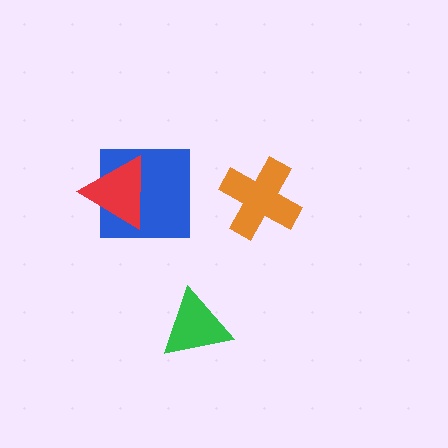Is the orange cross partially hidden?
No, no other shape covers it.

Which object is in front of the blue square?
The red triangle is in front of the blue square.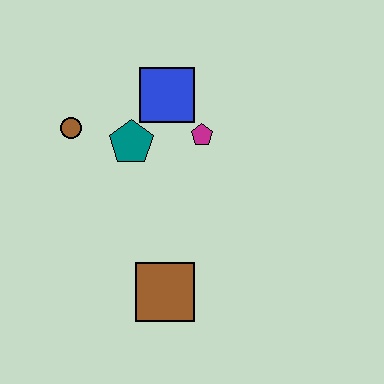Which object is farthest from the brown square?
The blue square is farthest from the brown square.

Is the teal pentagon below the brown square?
No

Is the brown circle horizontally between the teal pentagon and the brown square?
No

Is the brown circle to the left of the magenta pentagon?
Yes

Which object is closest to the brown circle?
The teal pentagon is closest to the brown circle.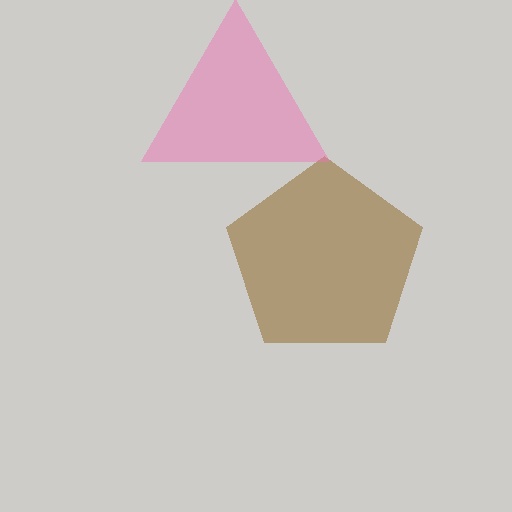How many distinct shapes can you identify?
There are 2 distinct shapes: a brown pentagon, a pink triangle.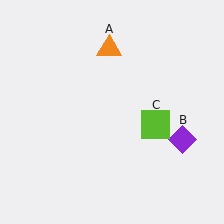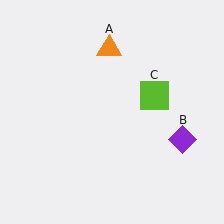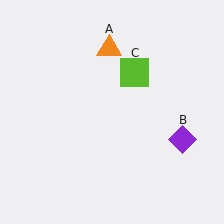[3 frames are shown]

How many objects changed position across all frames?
1 object changed position: lime square (object C).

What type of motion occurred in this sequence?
The lime square (object C) rotated counterclockwise around the center of the scene.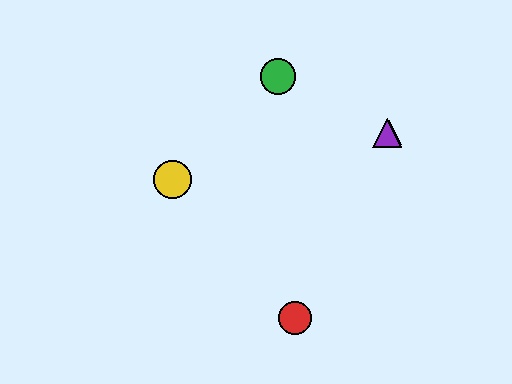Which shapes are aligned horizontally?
The blue triangle, the purple triangle are aligned horizontally.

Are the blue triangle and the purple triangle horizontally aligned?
Yes, both are at y≈133.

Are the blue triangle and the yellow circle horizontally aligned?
No, the blue triangle is at y≈133 and the yellow circle is at y≈179.